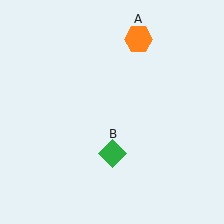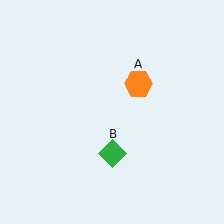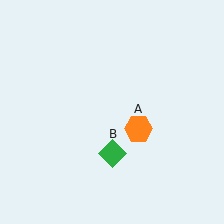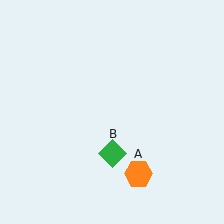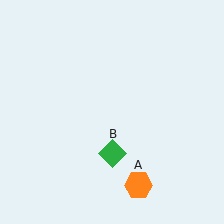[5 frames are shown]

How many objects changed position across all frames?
1 object changed position: orange hexagon (object A).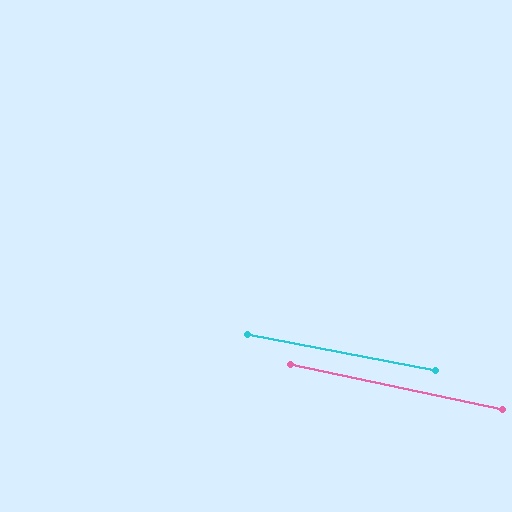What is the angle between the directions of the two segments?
Approximately 1 degree.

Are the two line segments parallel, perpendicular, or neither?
Parallel — their directions differ by only 1.3°.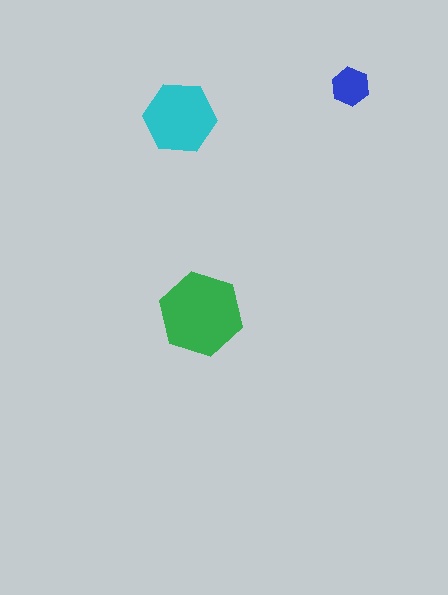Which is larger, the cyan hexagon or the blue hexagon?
The cyan one.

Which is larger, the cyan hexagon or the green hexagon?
The green one.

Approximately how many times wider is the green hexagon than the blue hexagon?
About 2 times wider.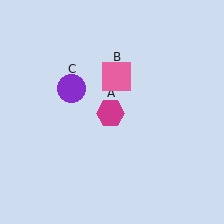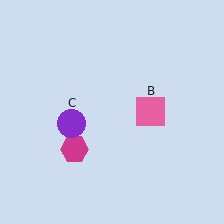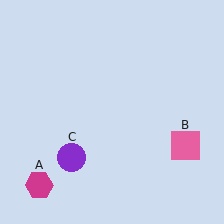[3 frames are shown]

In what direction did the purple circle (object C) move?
The purple circle (object C) moved down.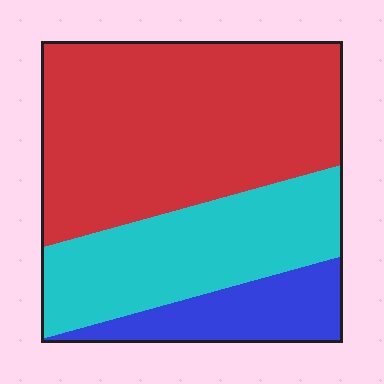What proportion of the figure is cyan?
Cyan takes up between a sixth and a third of the figure.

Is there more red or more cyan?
Red.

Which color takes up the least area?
Blue, at roughly 15%.